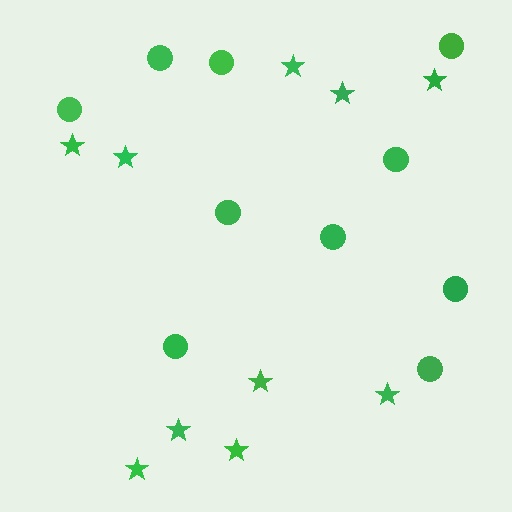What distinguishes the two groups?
There are 2 groups: one group of circles (10) and one group of stars (10).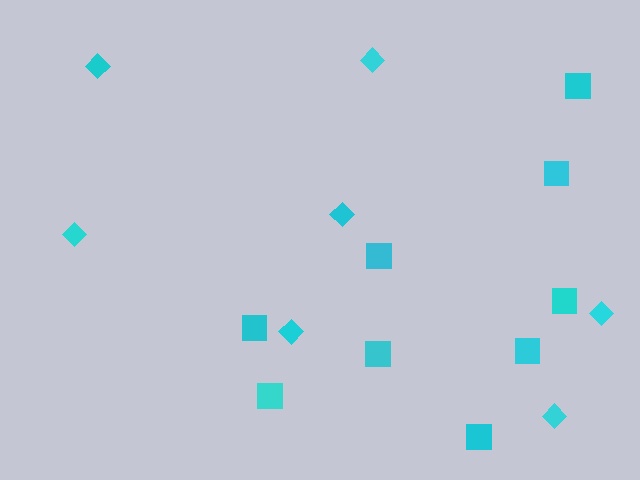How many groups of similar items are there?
There are 2 groups: one group of squares (9) and one group of diamonds (7).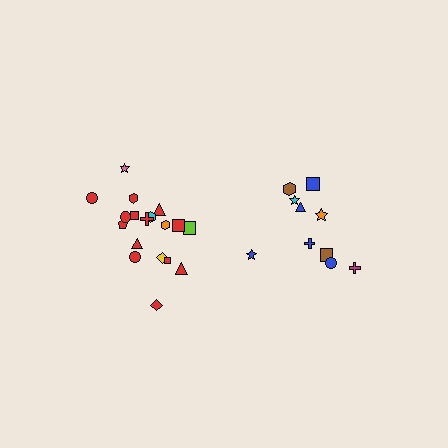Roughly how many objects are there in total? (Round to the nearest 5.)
Roughly 30 objects in total.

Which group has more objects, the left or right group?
The left group.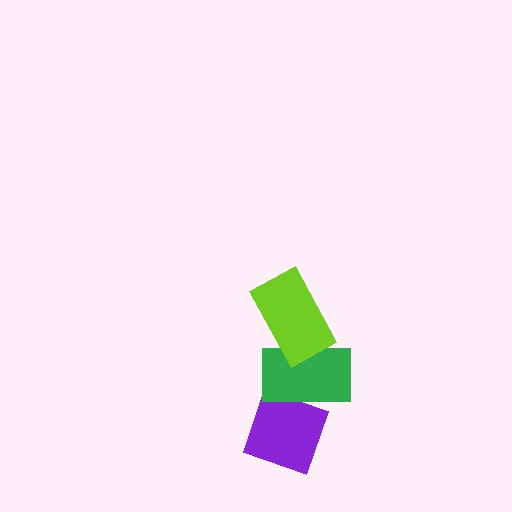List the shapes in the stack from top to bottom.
From top to bottom: the lime rectangle, the green rectangle, the purple diamond.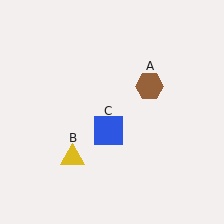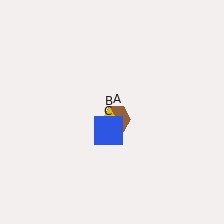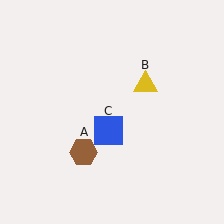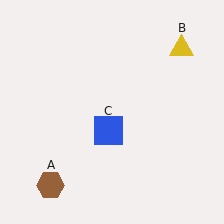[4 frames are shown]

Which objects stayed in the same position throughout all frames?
Blue square (object C) remained stationary.